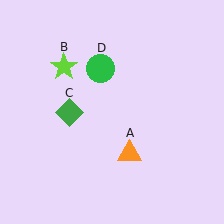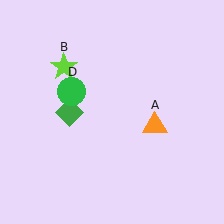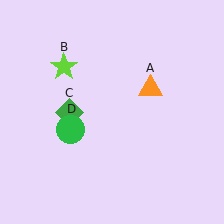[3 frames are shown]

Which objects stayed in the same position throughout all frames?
Lime star (object B) and green diamond (object C) remained stationary.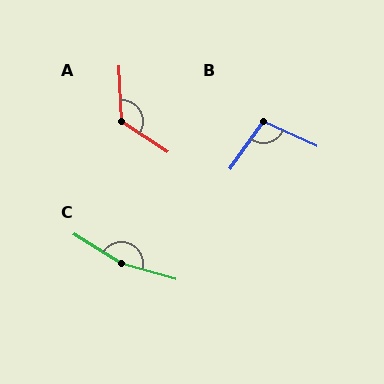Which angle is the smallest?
B, at approximately 101 degrees.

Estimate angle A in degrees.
Approximately 126 degrees.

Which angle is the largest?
C, at approximately 164 degrees.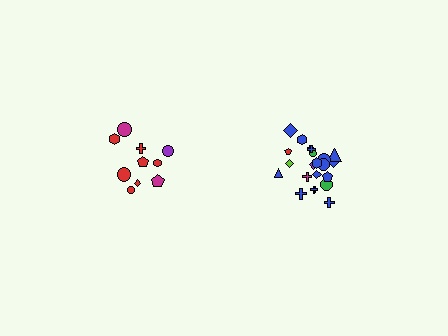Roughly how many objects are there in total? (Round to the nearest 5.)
Roughly 30 objects in total.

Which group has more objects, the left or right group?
The right group.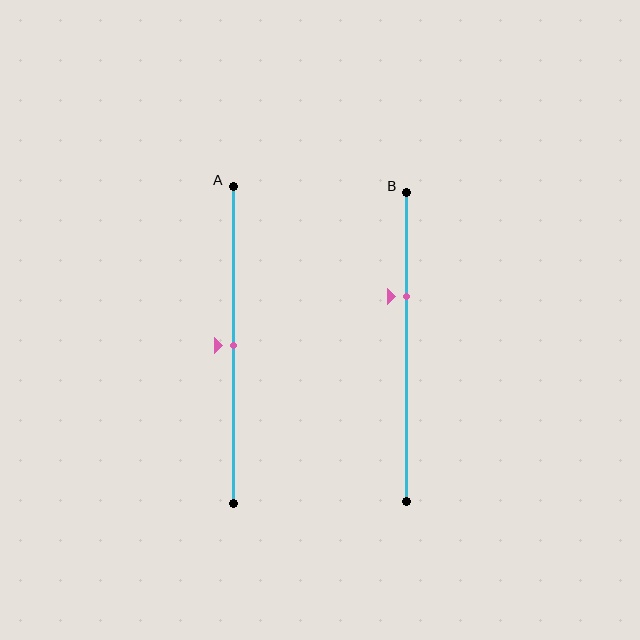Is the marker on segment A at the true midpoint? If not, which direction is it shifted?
Yes, the marker on segment A is at the true midpoint.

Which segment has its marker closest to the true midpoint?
Segment A has its marker closest to the true midpoint.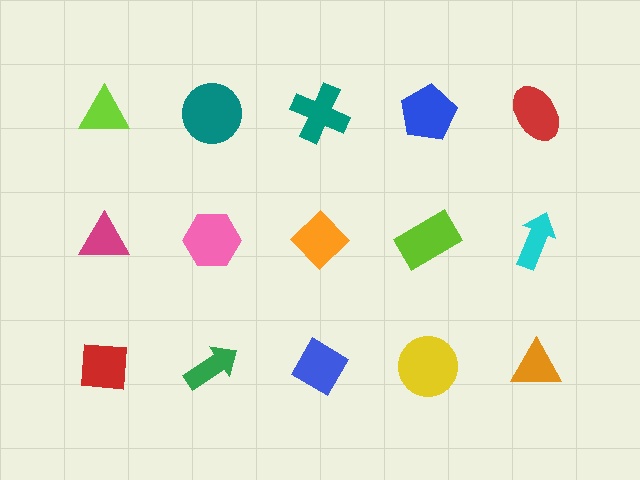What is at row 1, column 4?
A blue pentagon.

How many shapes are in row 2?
5 shapes.